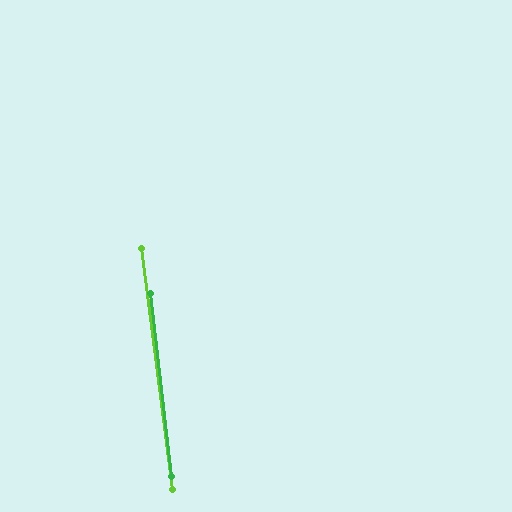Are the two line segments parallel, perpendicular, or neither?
Parallel — their directions differ by only 0.6°.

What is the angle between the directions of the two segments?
Approximately 1 degree.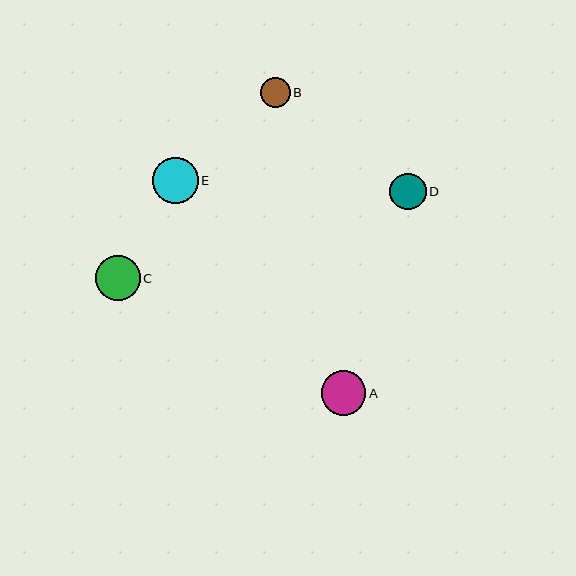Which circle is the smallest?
Circle B is the smallest with a size of approximately 30 pixels.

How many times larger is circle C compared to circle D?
Circle C is approximately 1.2 times the size of circle D.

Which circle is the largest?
Circle E is the largest with a size of approximately 46 pixels.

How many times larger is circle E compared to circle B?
Circle E is approximately 1.5 times the size of circle B.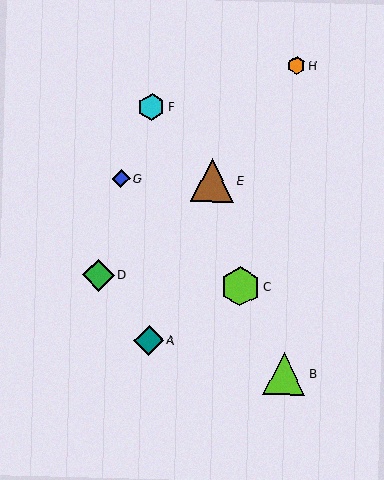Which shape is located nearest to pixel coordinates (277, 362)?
The lime triangle (labeled B) at (284, 374) is nearest to that location.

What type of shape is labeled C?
Shape C is a lime hexagon.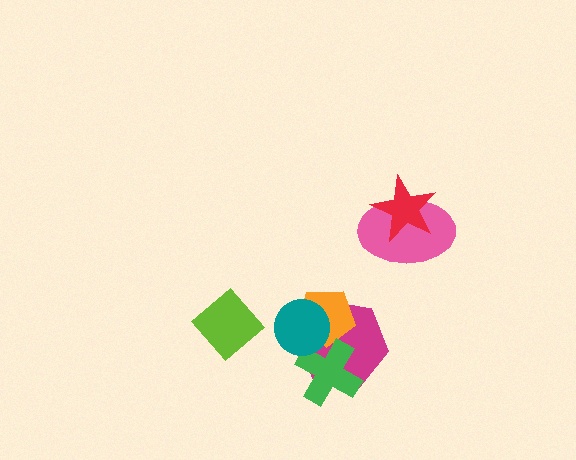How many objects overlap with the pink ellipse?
1 object overlaps with the pink ellipse.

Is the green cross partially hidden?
Yes, it is partially covered by another shape.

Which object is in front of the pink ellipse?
The red star is in front of the pink ellipse.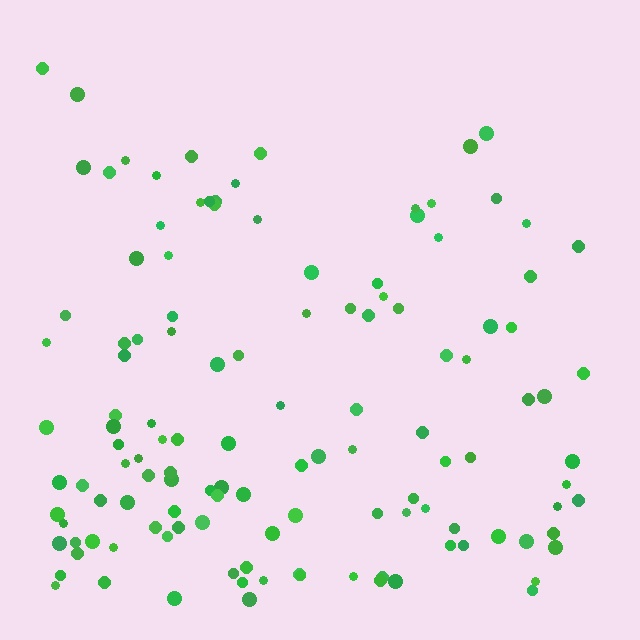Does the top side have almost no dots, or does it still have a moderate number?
Still a moderate number, just noticeably fewer than the bottom.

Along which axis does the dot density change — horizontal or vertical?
Vertical.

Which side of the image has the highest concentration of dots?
The bottom.